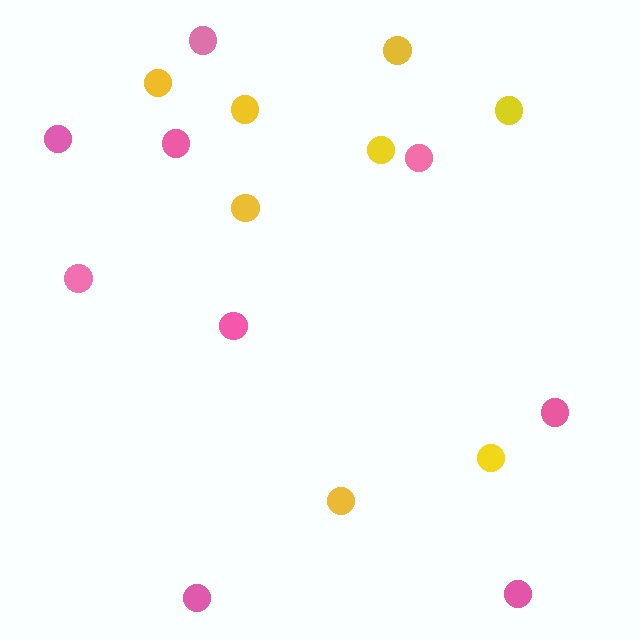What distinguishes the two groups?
There are 2 groups: one group of pink circles (9) and one group of yellow circles (8).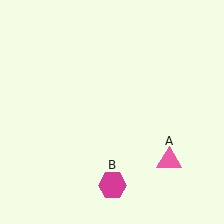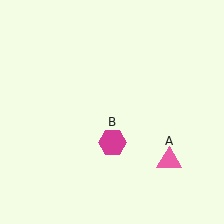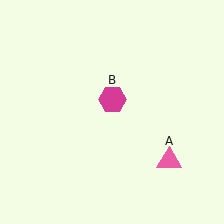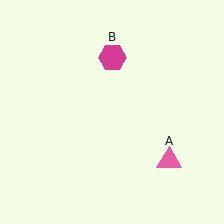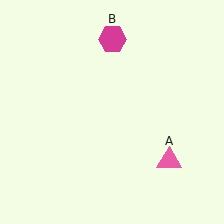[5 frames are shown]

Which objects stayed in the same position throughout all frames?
Pink triangle (object A) remained stationary.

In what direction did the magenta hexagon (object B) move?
The magenta hexagon (object B) moved up.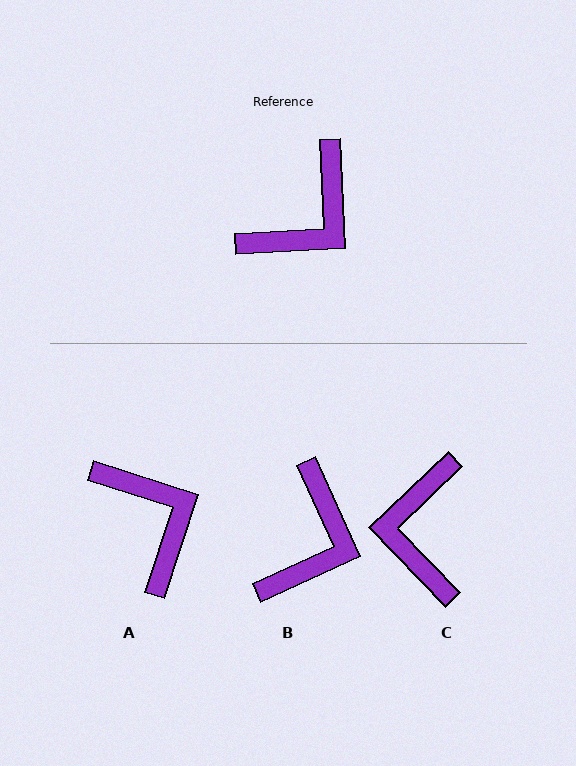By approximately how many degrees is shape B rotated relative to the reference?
Approximately 22 degrees counter-clockwise.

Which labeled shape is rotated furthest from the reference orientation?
C, about 139 degrees away.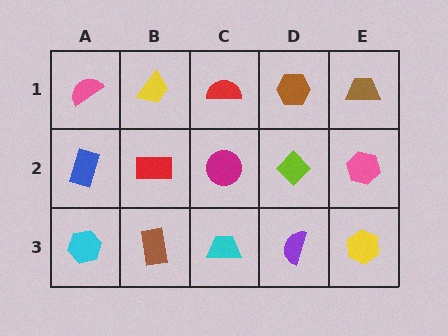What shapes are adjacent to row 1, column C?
A magenta circle (row 2, column C), a yellow trapezoid (row 1, column B), a brown hexagon (row 1, column D).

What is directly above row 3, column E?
A pink hexagon.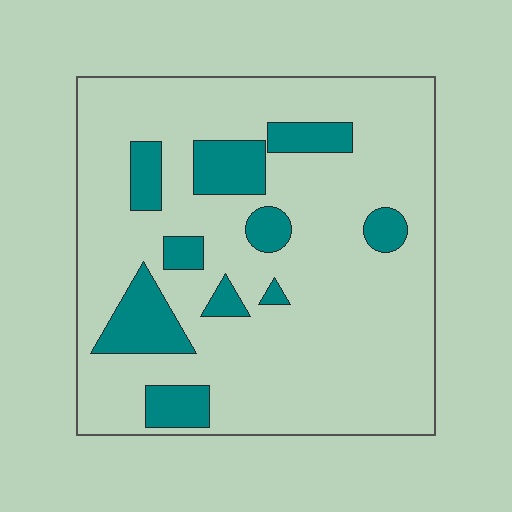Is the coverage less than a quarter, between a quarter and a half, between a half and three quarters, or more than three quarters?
Less than a quarter.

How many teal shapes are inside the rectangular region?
10.